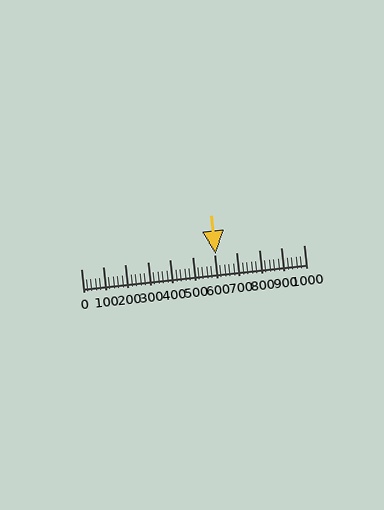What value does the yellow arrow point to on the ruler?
The yellow arrow points to approximately 606.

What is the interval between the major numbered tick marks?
The major tick marks are spaced 100 units apart.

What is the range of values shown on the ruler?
The ruler shows values from 0 to 1000.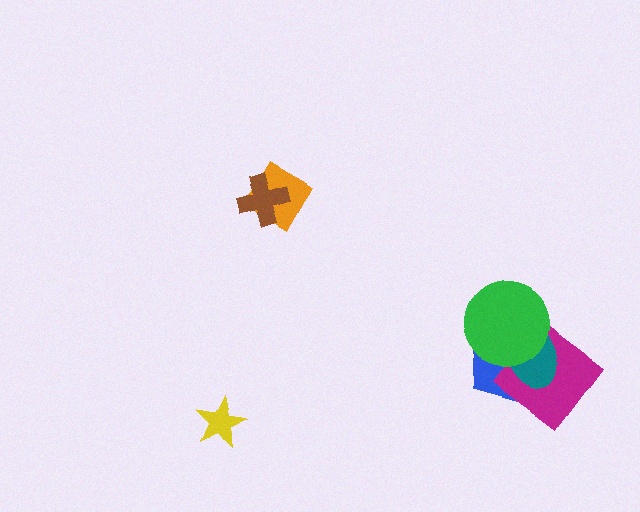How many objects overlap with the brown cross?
1 object overlaps with the brown cross.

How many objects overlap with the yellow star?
0 objects overlap with the yellow star.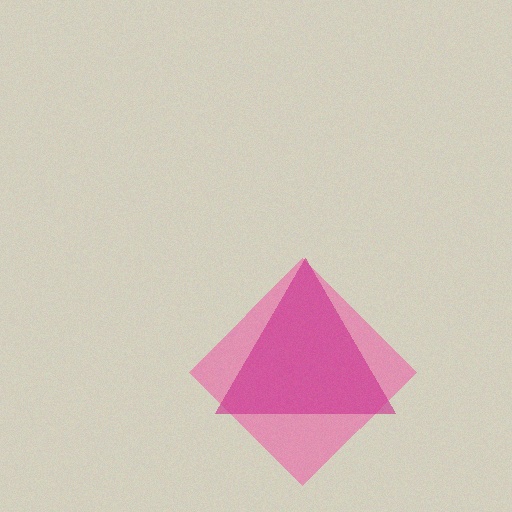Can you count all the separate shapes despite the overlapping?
Yes, there are 2 separate shapes.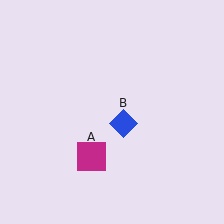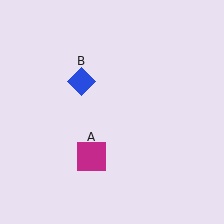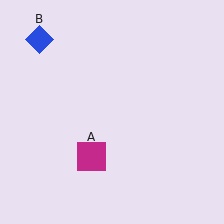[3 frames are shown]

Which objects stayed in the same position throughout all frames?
Magenta square (object A) remained stationary.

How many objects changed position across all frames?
1 object changed position: blue diamond (object B).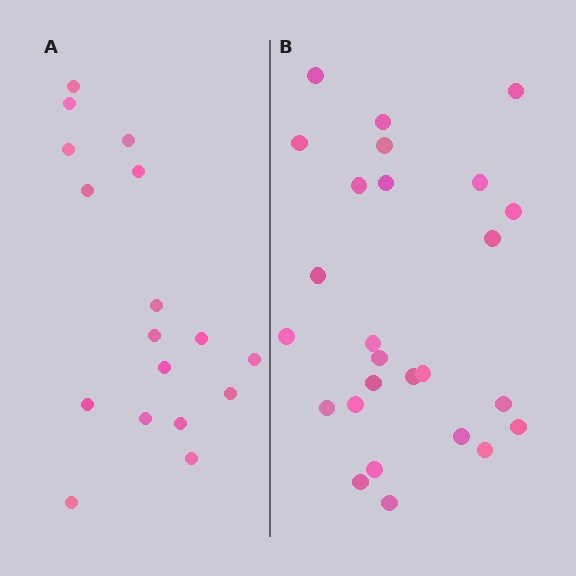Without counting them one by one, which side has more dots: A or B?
Region B (the right region) has more dots.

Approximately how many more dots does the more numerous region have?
Region B has roughly 8 or so more dots than region A.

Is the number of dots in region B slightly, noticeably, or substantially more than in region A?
Region B has substantially more. The ratio is roughly 1.5 to 1.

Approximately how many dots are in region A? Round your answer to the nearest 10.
About 20 dots. (The exact count is 17, which rounds to 20.)